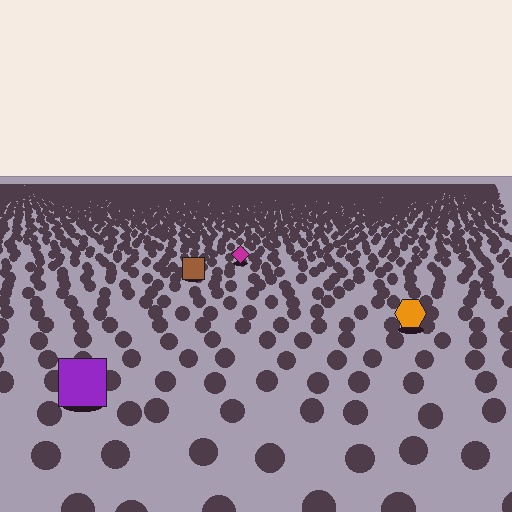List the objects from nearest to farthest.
From nearest to farthest: the purple square, the orange hexagon, the brown square, the magenta diamond.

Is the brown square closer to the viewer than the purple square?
No. The purple square is closer — you can tell from the texture gradient: the ground texture is coarser near it.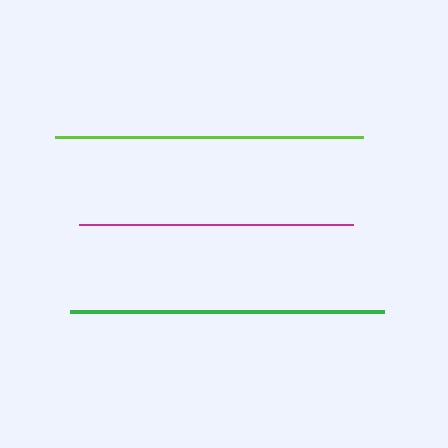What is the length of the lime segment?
The lime segment is approximately 308 pixels long.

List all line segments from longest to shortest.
From longest to shortest: green, lime, magenta.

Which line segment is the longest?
The green line is the longest at approximately 313 pixels.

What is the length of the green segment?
The green segment is approximately 313 pixels long.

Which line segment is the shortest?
The magenta line is the shortest at approximately 274 pixels.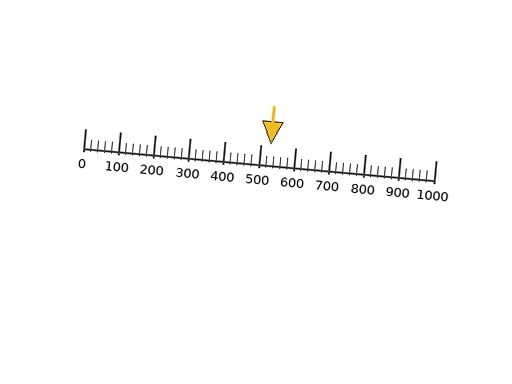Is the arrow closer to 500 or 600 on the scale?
The arrow is closer to 500.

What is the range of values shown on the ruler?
The ruler shows values from 0 to 1000.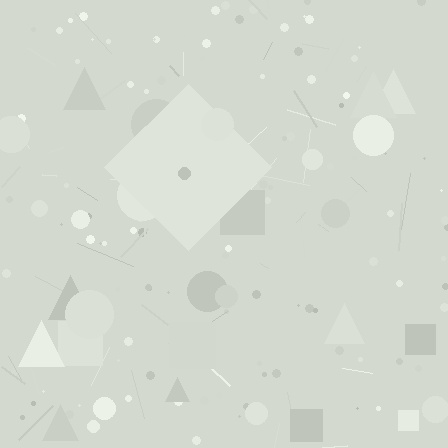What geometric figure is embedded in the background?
A diamond is embedded in the background.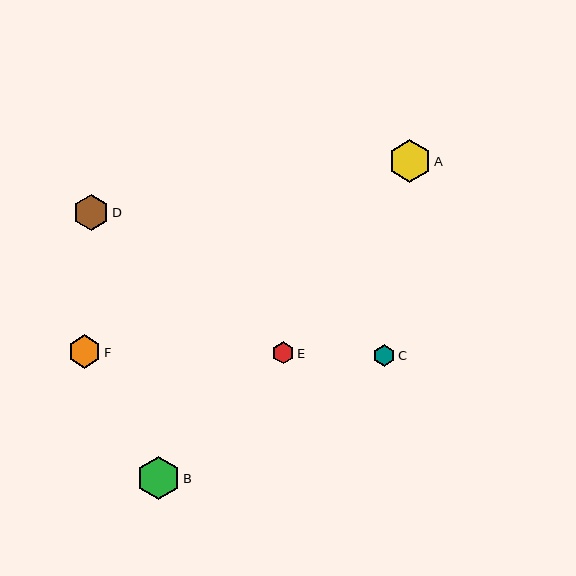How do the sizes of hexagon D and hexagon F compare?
Hexagon D and hexagon F are approximately the same size.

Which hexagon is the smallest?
Hexagon C is the smallest with a size of approximately 22 pixels.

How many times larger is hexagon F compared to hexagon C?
Hexagon F is approximately 1.5 times the size of hexagon C.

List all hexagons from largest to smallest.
From largest to smallest: B, A, D, F, E, C.